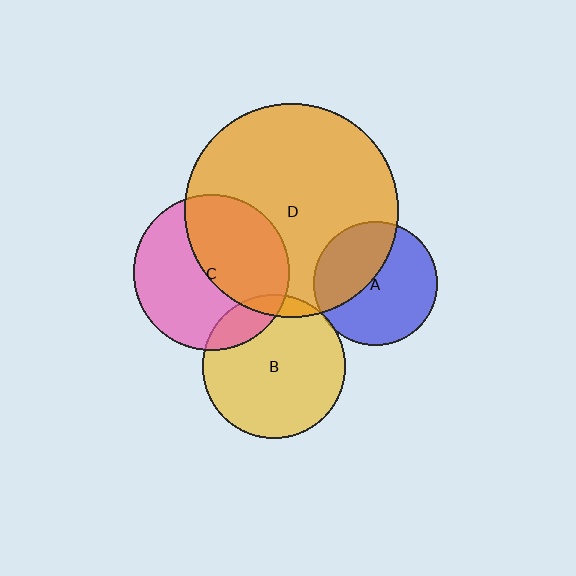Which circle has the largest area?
Circle D (orange).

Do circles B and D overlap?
Yes.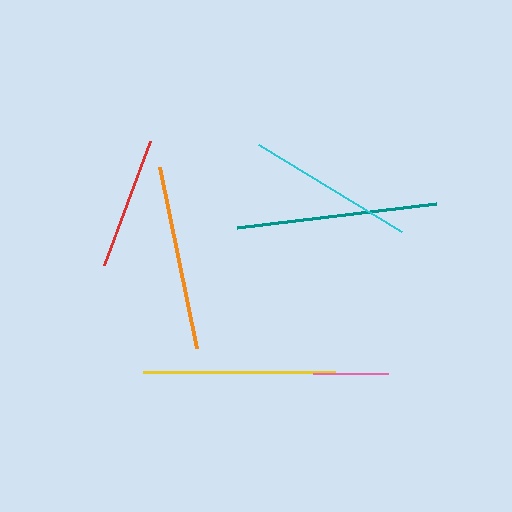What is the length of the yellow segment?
The yellow segment is approximately 192 pixels long.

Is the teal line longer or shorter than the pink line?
The teal line is longer than the pink line.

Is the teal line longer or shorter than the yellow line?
The teal line is longer than the yellow line.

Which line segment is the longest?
The teal line is the longest at approximately 201 pixels.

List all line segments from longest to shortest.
From longest to shortest: teal, yellow, orange, cyan, red, pink.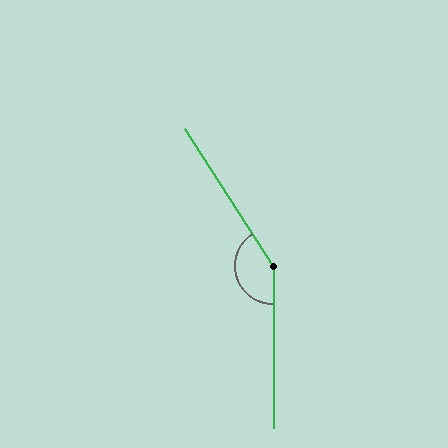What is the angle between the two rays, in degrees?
Approximately 148 degrees.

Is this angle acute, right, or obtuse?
It is obtuse.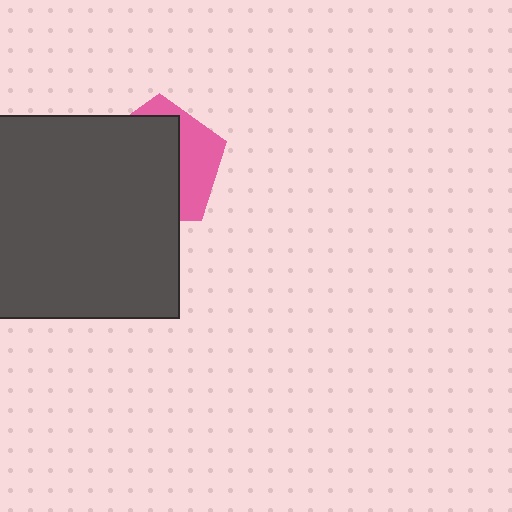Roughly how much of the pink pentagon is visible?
A small part of it is visible (roughly 35%).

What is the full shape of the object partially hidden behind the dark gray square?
The partially hidden object is a pink pentagon.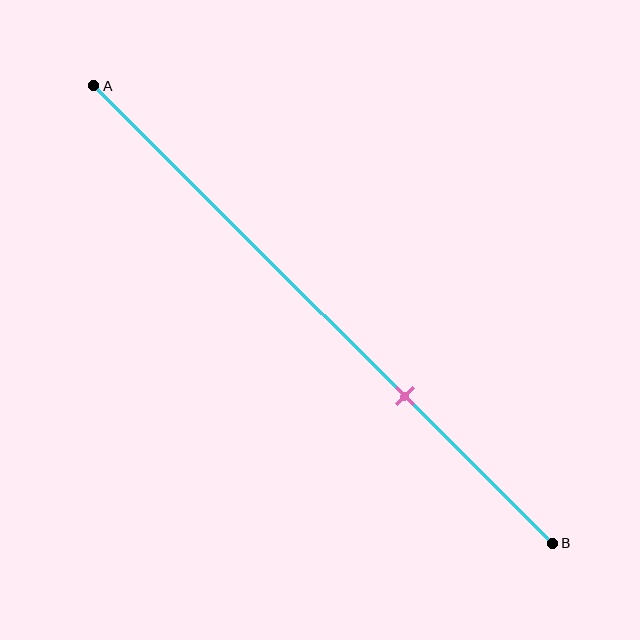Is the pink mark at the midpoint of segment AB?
No, the mark is at about 70% from A, not at the 50% midpoint.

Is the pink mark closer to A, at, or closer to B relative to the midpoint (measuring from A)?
The pink mark is closer to point B than the midpoint of segment AB.